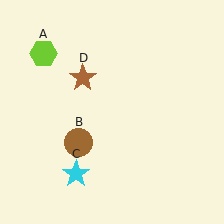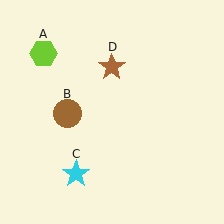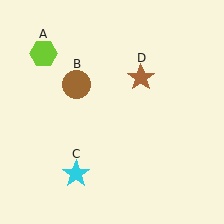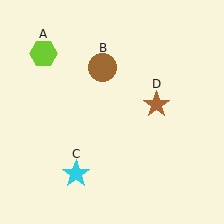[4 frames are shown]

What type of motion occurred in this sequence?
The brown circle (object B), brown star (object D) rotated clockwise around the center of the scene.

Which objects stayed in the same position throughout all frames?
Lime hexagon (object A) and cyan star (object C) remained stationary.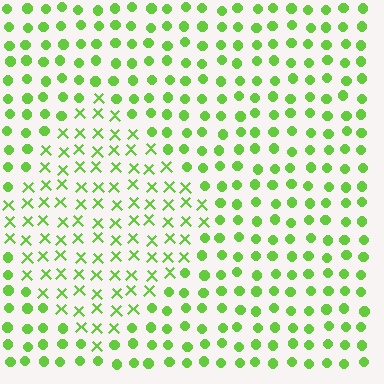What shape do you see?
I see a diamond.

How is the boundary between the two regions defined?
The boundary is defined by a change in element shape: X marks inside vs. circles outside. All elements share the same color and spacing.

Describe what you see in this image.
The image is filled with small lime elements arranged in a uniform grid. A diamond-shaped region contains X marks, while the surrounding area contains circles. The boundary is defined purely by the change in element shape.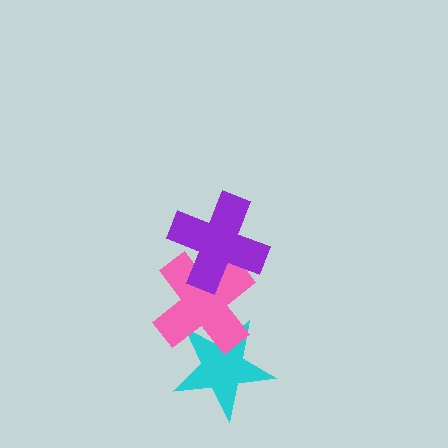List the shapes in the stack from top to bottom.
From top to bottom: the purple cross, the pink cross, the cyan star.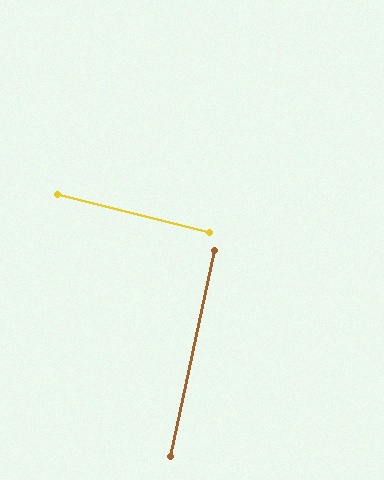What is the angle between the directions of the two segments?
Approximately 88 degrees.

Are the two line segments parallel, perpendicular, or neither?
Perpendicular — they meet at approximately 88°.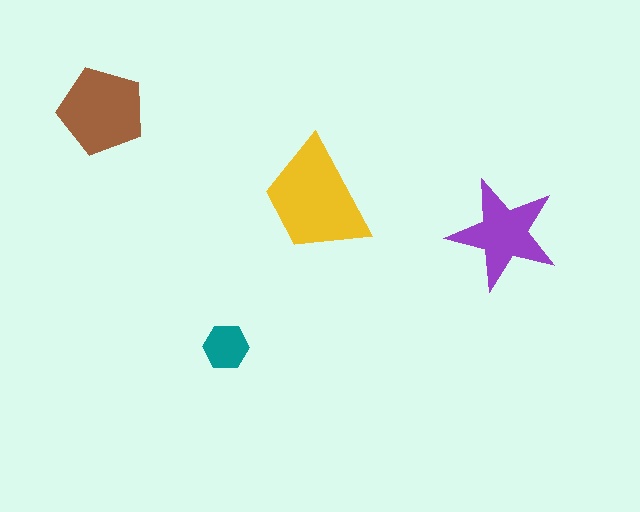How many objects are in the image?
There are 4 objects in the image.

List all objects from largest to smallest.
The yellow trapezoid, the brown pentagon, the purple star, the teal hexagon.